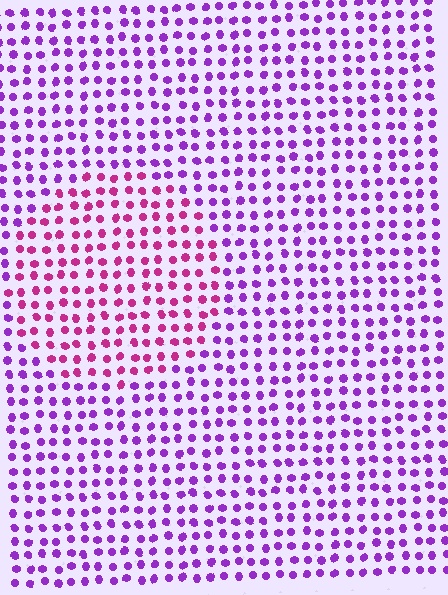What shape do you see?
I see a circle.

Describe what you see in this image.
The image is filled with small purple elements in a uniform arrangement. A circle-shaped region is visible where the elements are tinted to a slightly different hue, forming a subtle color boundary.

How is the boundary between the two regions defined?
The boundary is defined purely by a slight shift in hue (about 41 degrees). Spacing, size, and orientation are identical on both sides.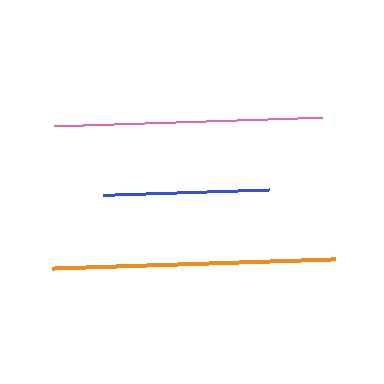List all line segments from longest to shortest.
From longest to shortest: orange, pink, blue.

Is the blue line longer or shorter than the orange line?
The orange line is longer than the blue line.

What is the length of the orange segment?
The orange segment is approximately 284 pixels long.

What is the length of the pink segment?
The pink segment is approximately 267 pixels long.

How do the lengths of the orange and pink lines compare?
The orange and pink lines are approximately the same length.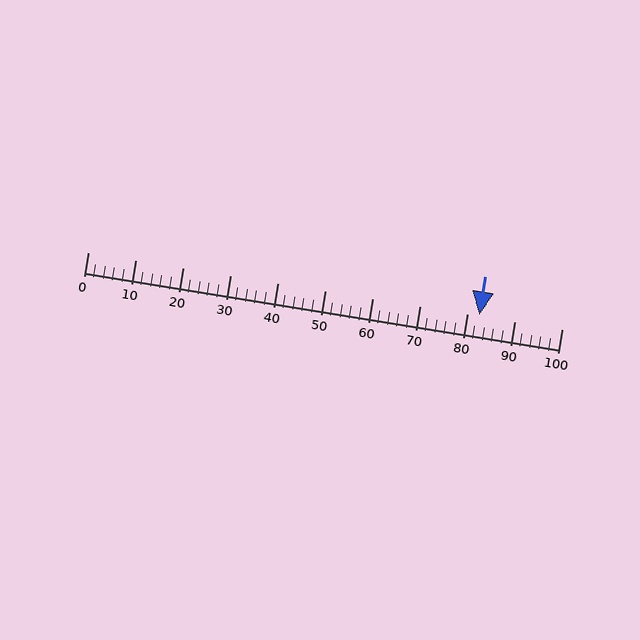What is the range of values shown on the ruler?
The ruler shows values from 0 to 100.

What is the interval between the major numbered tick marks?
The major tick marks are spaced 10 units apart.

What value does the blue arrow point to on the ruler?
The blue arrow points to approximately 83.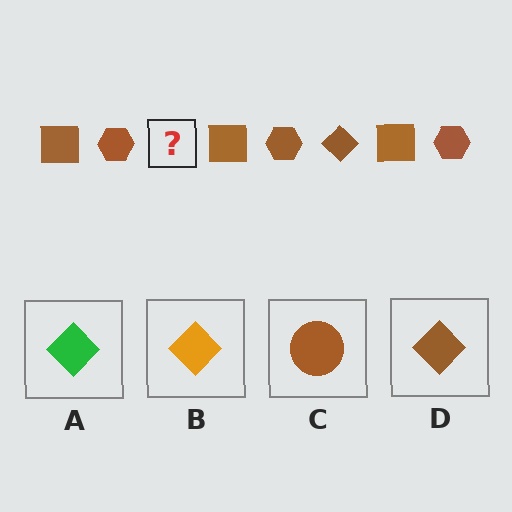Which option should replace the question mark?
Option D.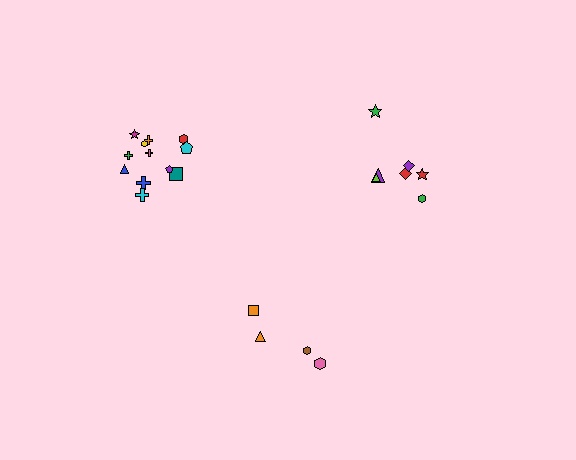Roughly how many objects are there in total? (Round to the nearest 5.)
Roughly 25 objects in total.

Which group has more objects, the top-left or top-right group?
The top-left group.